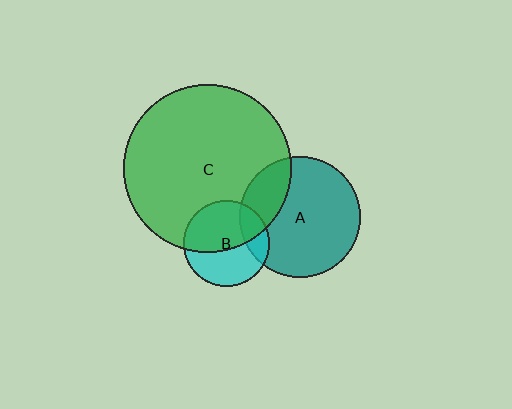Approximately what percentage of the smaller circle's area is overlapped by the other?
Approximately 55%.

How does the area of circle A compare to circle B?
Approximately 2.0 times.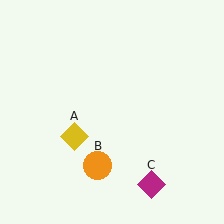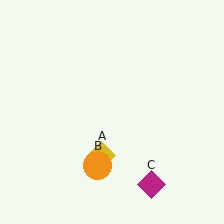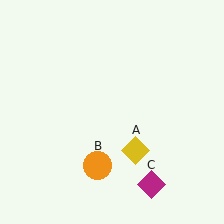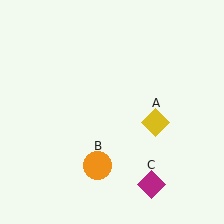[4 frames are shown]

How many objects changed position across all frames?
1 object changed position: yellow diamond (object A).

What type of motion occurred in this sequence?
The yellow diamond (object A) rotated counterclockwise around the center of the scene.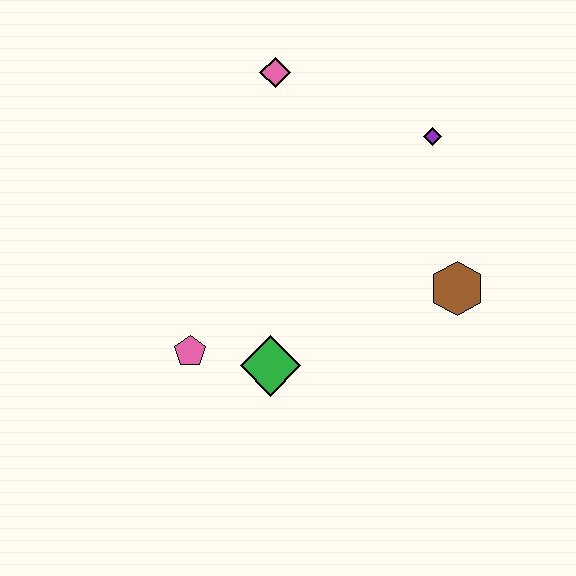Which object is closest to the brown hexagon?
The purple diamond is closest to the brown hexagon.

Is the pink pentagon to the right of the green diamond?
No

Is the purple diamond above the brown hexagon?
Yes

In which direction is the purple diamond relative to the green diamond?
The purple diamond is above the green diamond.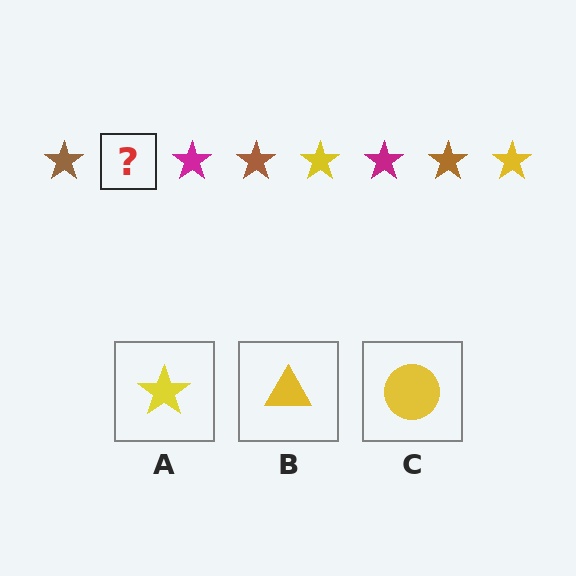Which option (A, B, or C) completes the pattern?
A.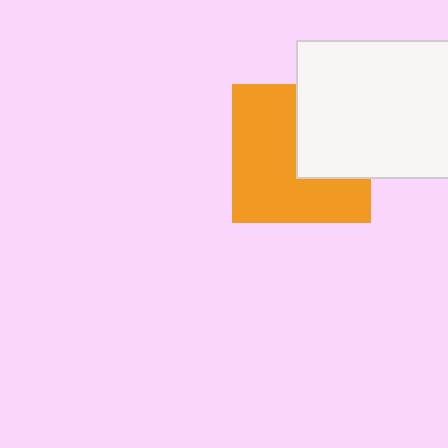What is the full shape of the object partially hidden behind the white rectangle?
The partially hidden object is an orange square.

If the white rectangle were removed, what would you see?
You would see the complete orange square.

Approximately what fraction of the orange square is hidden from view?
Roughly 37% of the orange square is hidden behind the white rectangle.